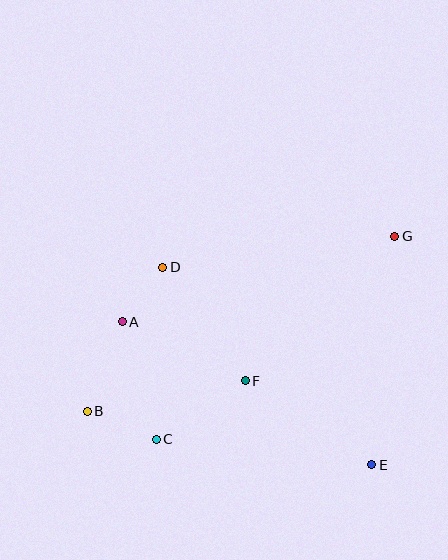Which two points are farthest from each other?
Points B and G are farthest from each other.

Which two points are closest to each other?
Points A and D are closest to each other.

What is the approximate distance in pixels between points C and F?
The distance between C and F is approximately 107 pixels.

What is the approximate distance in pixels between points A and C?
The distance between A and C is approximately 122 pixels.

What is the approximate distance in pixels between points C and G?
The distance between C and G is approximately 314 pixels.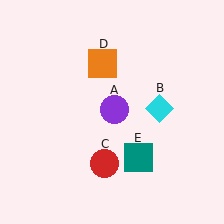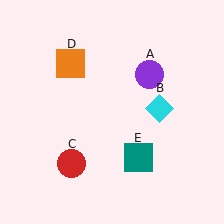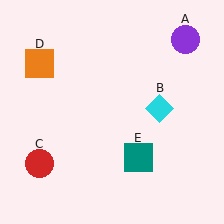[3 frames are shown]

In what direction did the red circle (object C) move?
The red circle (object C) moved left.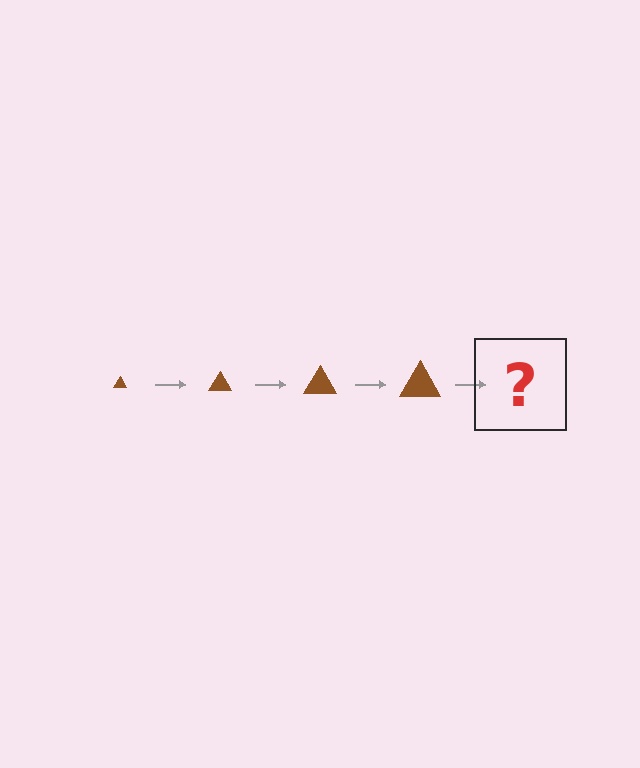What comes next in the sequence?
The next element should be a brown triangle, larger than the previous one.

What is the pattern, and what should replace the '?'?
The pattern is that the triangle gets progressively larger each step. The '?' should be a brown triangle, larger than the previous one.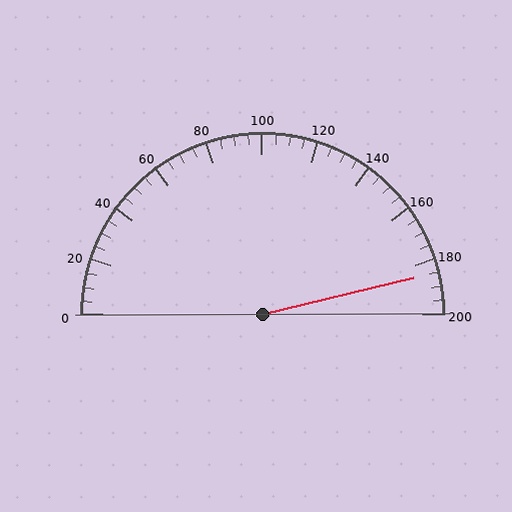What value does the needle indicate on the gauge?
The needle indicates approximately 185.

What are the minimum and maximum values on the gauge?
The gauge ranges from 0 to 200.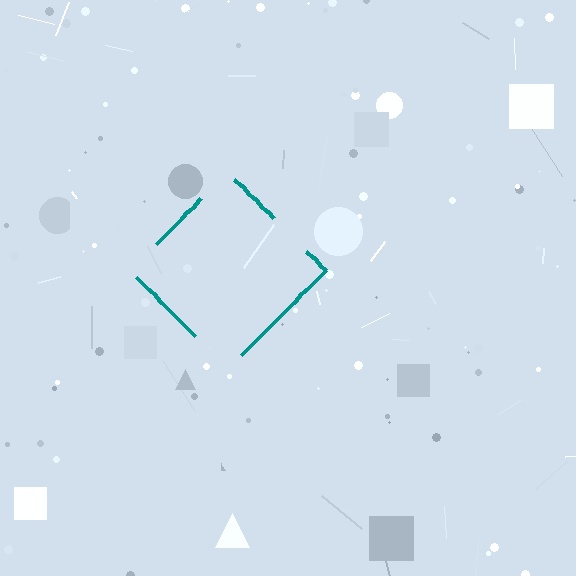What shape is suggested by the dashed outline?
The dashed outline suggests a diamond.